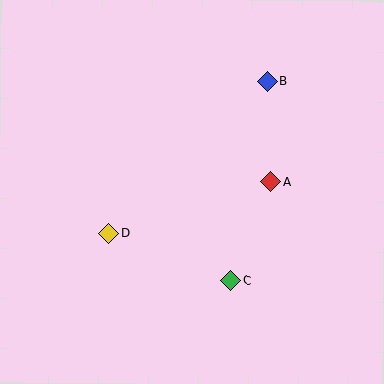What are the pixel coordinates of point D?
Point D is at (109, 234).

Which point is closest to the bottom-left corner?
Point D is closest to the bottom-left corner.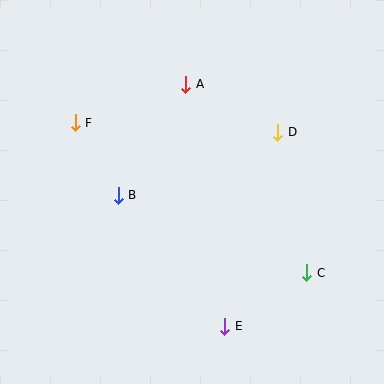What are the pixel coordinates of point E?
Point E is at (225, 326).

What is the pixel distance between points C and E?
The distance between C and E is 98 pixels.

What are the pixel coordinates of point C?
Point C is at (307, 273).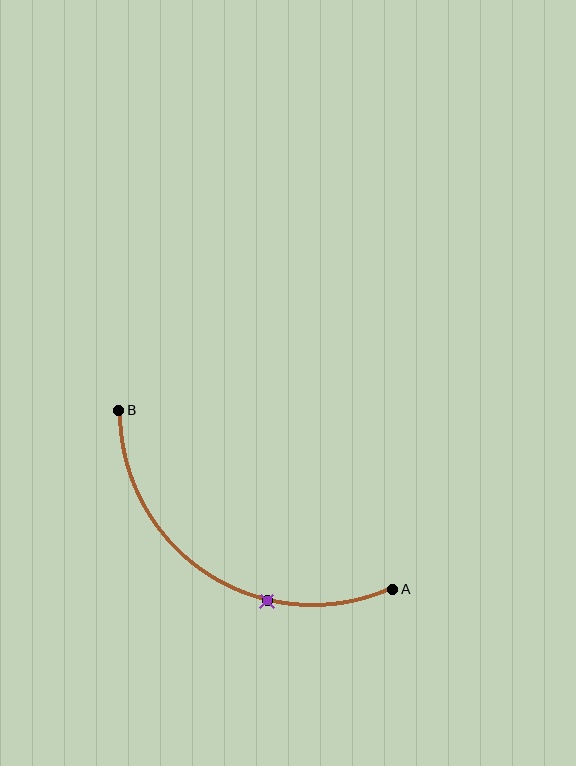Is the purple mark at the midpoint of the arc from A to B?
No. The purple mark lies on the arc but is closer to endpoint A. The arc midpoint would be at the point on the curve equidistant along the arc from both A and B.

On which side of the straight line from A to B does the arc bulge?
The arc bulges below the straight line connecting A and B.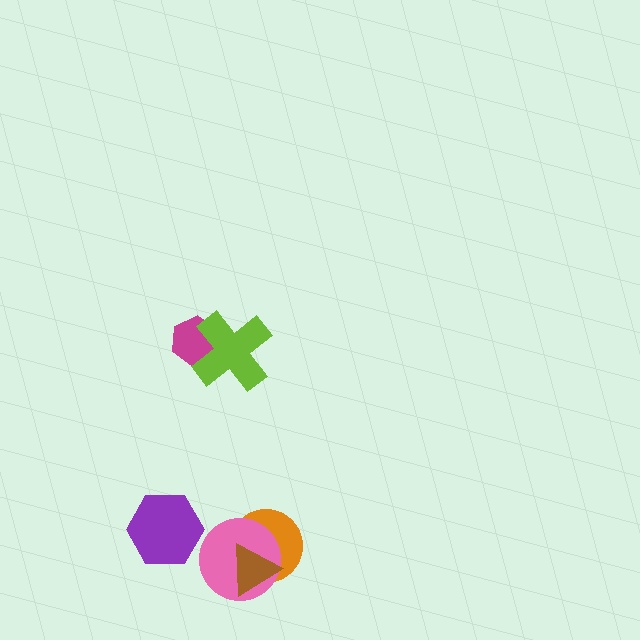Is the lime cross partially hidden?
No, no other shape covers it.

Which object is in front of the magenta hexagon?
The lime cross is in front of the magenta hexagon.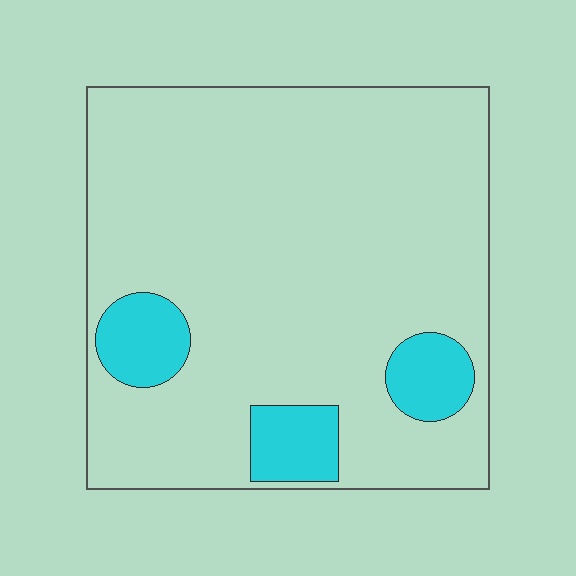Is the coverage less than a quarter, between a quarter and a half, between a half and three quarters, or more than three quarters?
Less than a quarter.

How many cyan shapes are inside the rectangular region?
3.